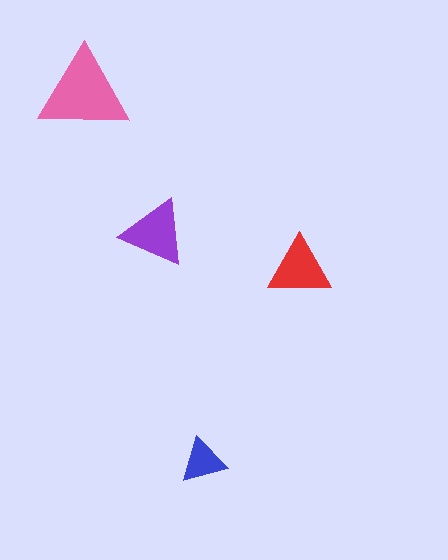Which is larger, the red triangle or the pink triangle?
The pink one.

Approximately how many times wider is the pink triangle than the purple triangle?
About 1.5 times wider.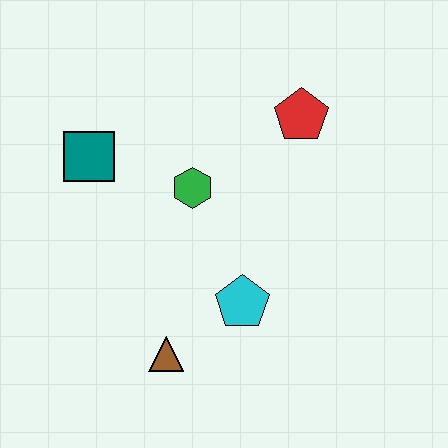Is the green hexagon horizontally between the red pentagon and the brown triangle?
Yes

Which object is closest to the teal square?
The green hexagon is closest to the teal square.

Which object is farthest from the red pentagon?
The brown triangle is farthest from the red pentagon.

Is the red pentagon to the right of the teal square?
Yes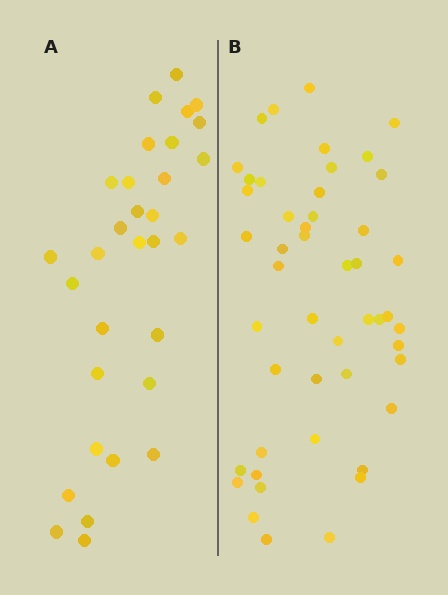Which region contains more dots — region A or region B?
Region B (the right region) has more dots.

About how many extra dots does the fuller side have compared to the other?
Region B has approximately 15 more dots than region A.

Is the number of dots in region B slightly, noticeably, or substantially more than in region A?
Region B has substantially more. The ratio is roughly 1.5 to 1.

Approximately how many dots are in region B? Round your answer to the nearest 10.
About 50 dots. (The exact count is 48, which rounds to 50.)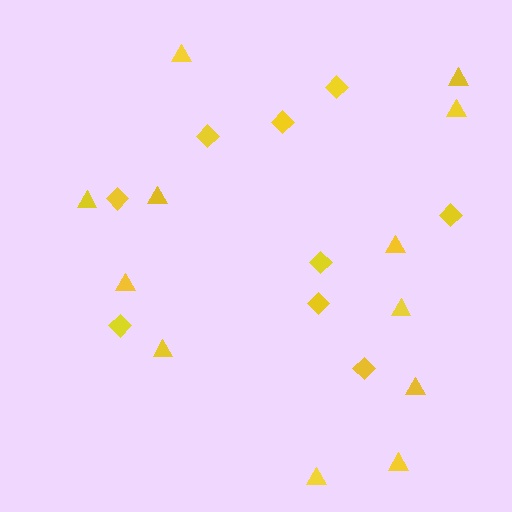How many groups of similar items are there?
There are 2 groups: one group of diamonds (9) and one group of triangles (12).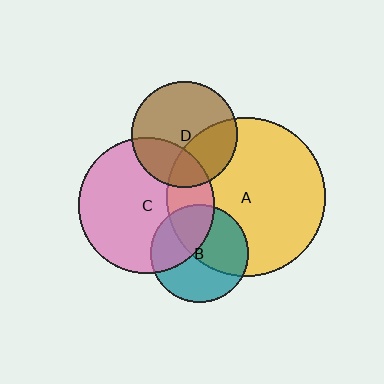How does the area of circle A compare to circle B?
Approximately 2.6 times.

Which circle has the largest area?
Circle A (yellow).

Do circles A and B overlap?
Yes.